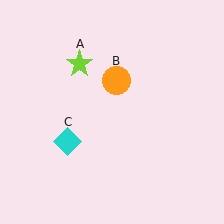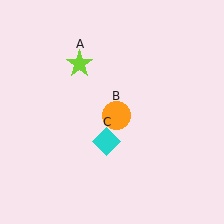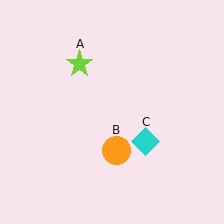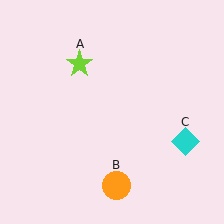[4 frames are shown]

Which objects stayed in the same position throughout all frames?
Lime star (object A) remained stationary.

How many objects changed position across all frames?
2 objects changed position: orange circle (object B), cyan diamond (object C).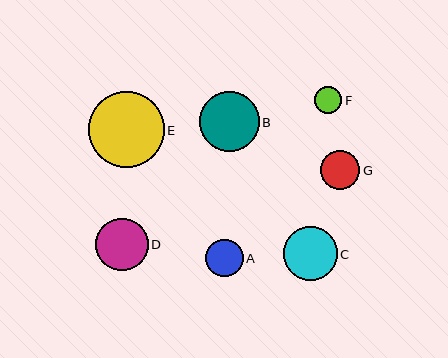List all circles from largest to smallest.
From largest to smallest: E, B, C, D, G, A, F.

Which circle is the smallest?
Circle F is the smallest with a size of approximately 27 pixels.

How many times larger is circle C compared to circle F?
Circle C is approximately 2.0 times the size of circle F.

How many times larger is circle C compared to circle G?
Circle C is approximately 1.4 times the size of circle G.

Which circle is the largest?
Circle E is the largest with a size of approximately 75 pixels.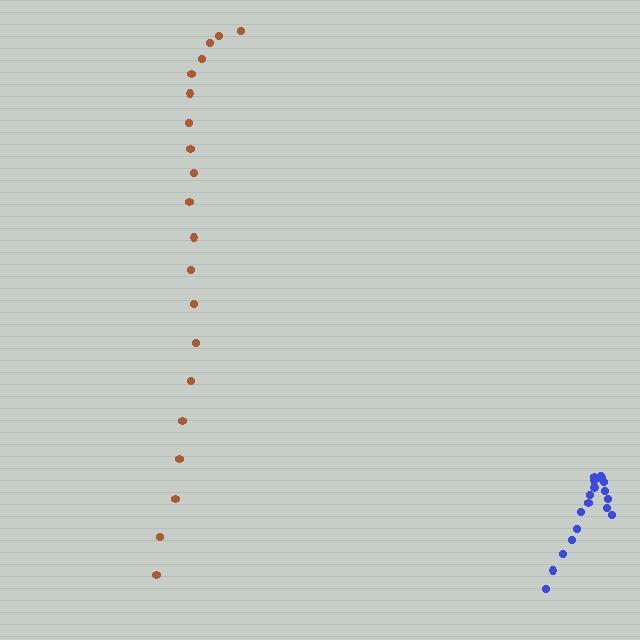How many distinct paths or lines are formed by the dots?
There are 2 distinct paths.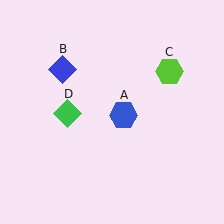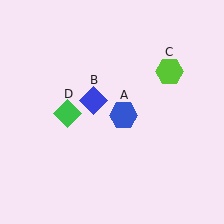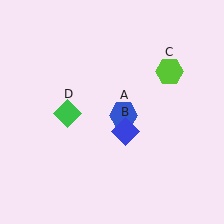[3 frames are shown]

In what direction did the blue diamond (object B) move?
The blue diamond (object B) moved down and to the right.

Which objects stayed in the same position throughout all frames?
Blue hexagon (object A) and lime hexagon (object C) and green diamond (object D) remained stationary.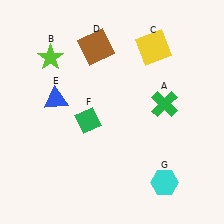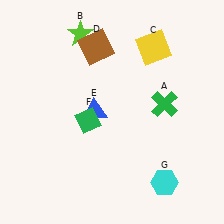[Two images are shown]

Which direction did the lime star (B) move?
The lime star (B) moved right.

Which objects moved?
The objects that moved are: the lime star (B), the blue triangle (E).